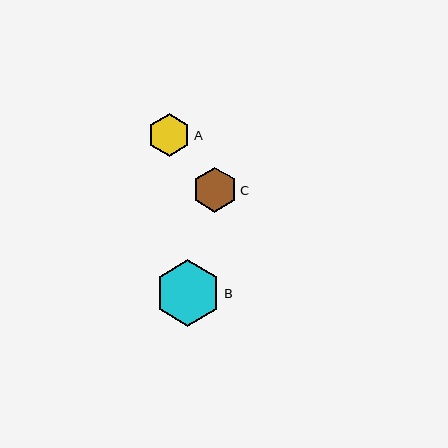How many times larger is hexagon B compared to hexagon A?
Hexagon B is approximately 1.6 times the size of hexagon A.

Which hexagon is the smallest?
Hexagon A is the smallest with a size of approximately 43 pixels.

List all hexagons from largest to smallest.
From largest to smallest: B, C, A.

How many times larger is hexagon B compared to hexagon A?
Hexagon B is approximately 1.6 times the size of hexagon A.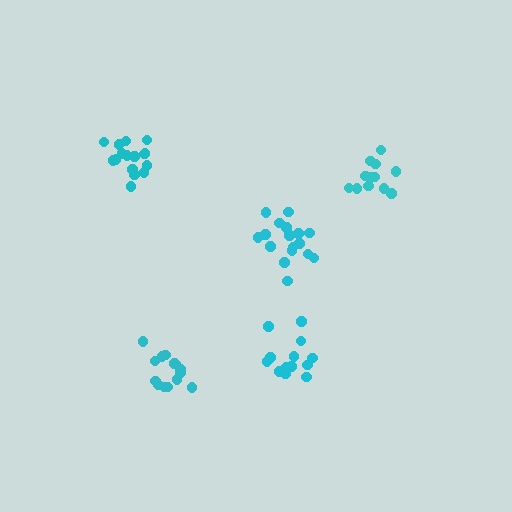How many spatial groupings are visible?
There are 5 spatial groupings.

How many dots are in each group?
Group 1: 14 dots, Group 2: 12 dots, Group 3: 17 dots, Group 4: 14 dots, Group 5: 16 dots (73 total).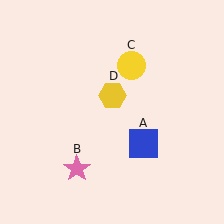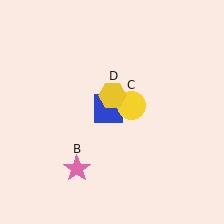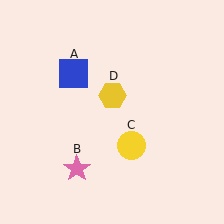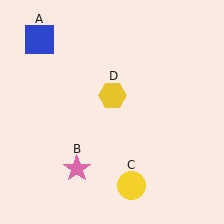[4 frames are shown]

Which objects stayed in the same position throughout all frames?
Pink star (object B) and yellow hexagon (object D) remained stationary.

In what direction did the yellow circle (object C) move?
The yellow circle (object C) moved down.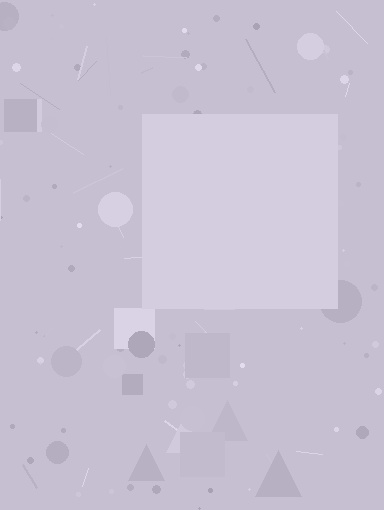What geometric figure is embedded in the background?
A square is embedded in the background.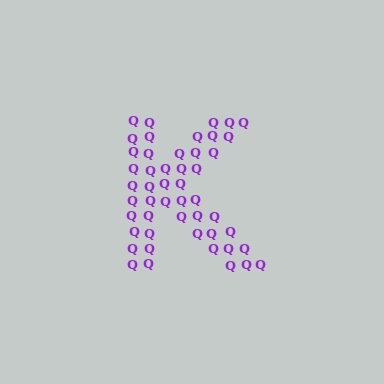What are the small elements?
The small elements are letter Q's.